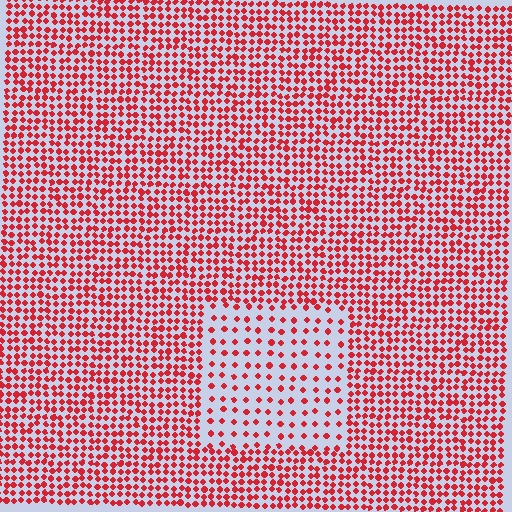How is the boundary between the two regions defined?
The boundary is defined by a change in element density (approximately 2.3x ratio). All elements are the same color, size, and shape.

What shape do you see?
I see a rectangle.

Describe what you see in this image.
The image contains small red elements arranged at two different densities. A rectangle-shaped region is visible where the elements are less densely packed than the surrounding area.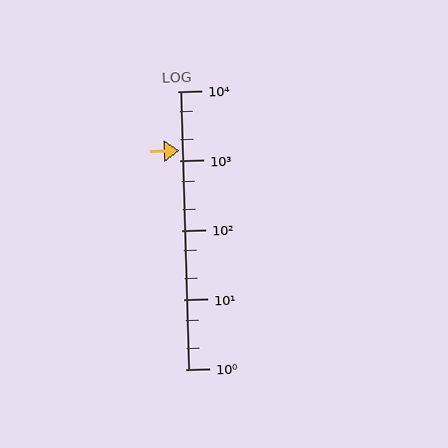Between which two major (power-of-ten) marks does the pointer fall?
The pointer is between 1000 and 10000.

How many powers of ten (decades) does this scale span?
The scale spans 4 decades, from 1 to 10000.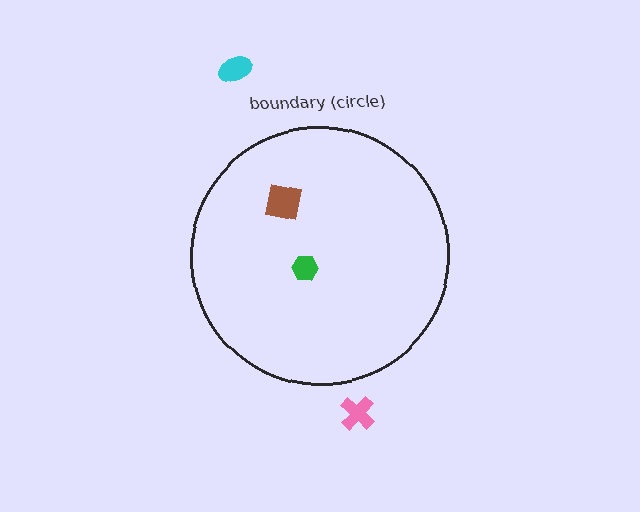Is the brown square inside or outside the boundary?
Inside.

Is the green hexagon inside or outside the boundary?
Inside.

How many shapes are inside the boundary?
2 inside, 2 outside.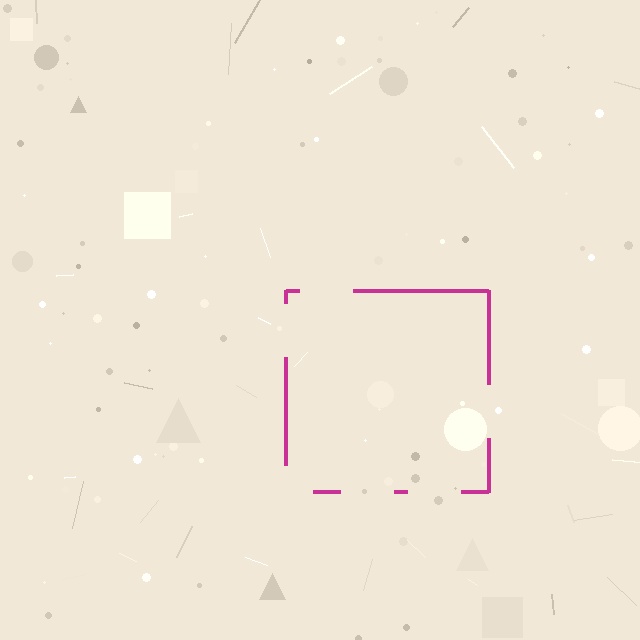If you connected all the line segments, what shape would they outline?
They would outline a square.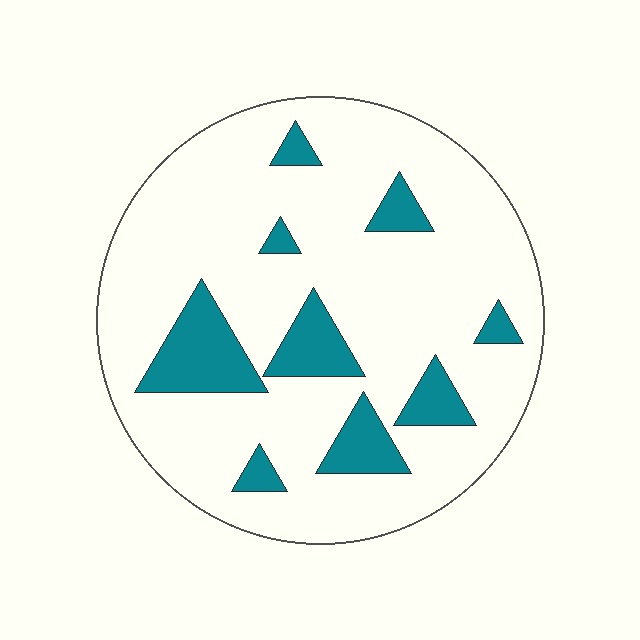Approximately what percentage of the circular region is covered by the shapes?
Approximately 15%.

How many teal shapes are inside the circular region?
9.